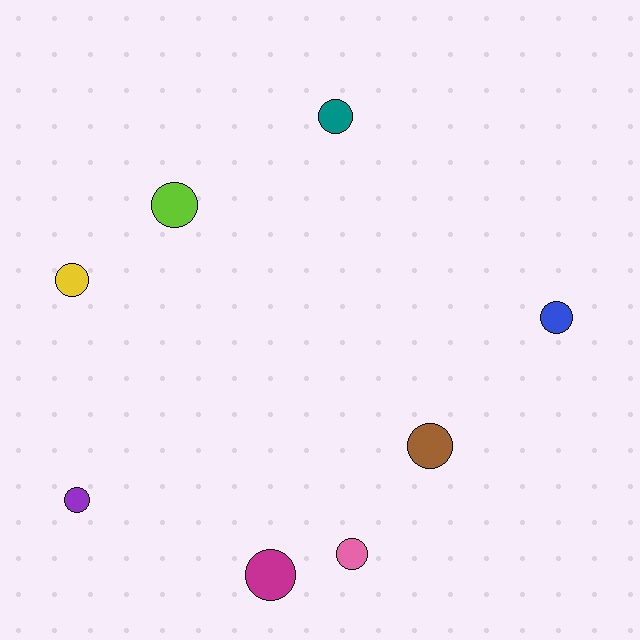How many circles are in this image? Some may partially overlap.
There are 8 circles.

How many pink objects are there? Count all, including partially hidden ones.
There is 1 pink object.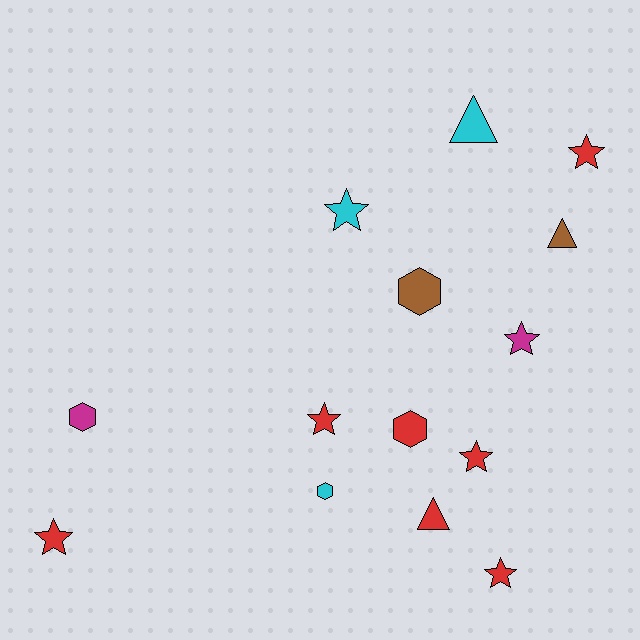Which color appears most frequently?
Red, with 7 objects.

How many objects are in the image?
There are 14 objects.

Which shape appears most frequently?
Star, with 7 objects.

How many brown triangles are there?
There is 1 brown triangle.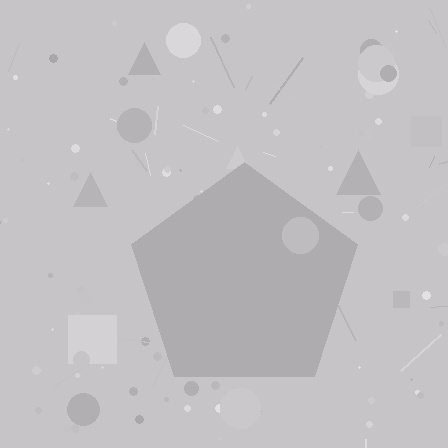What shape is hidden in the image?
A pentagon is hidden in the image.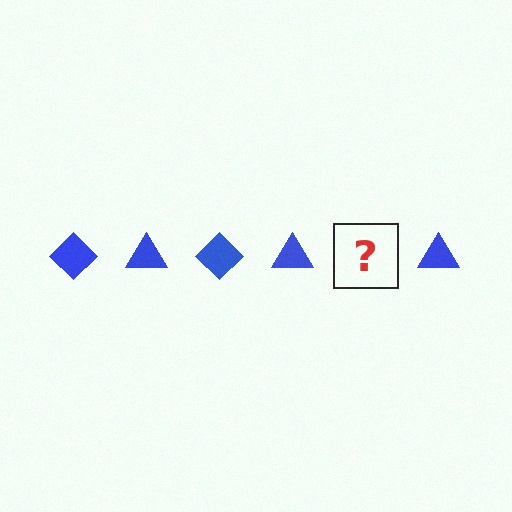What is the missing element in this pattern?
The missing element is a blue diamond.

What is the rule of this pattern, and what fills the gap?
The rule is that the pattern cycles through diamond, triangle shapes in blue. The gap should be filled with a blue diamond.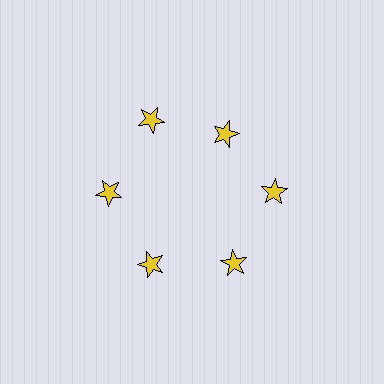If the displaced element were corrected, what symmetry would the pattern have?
It would have 6-fold rotational symmetry — the pattern would map onto itself every 60 degrees.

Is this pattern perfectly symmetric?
No. The 6 yellow stars are arranged in a ring, but one element near the 1 o'clock position is pulled inward toward the center, breaking the 6-fold rotational symmetry.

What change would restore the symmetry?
The symmetry would be restored by moving it outward, back onto the ring so that all 6 stars sit at equal angles and equal distance from the center.